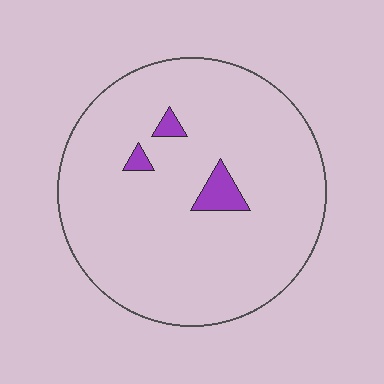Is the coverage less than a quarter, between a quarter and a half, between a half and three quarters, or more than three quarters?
Less than a quarter.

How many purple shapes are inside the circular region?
3.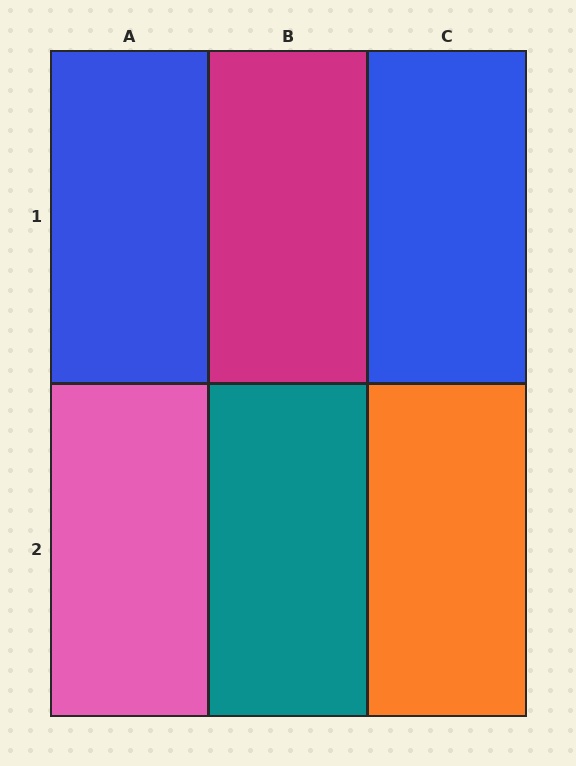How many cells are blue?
2 cells are blue.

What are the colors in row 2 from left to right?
Pink, teal, orange.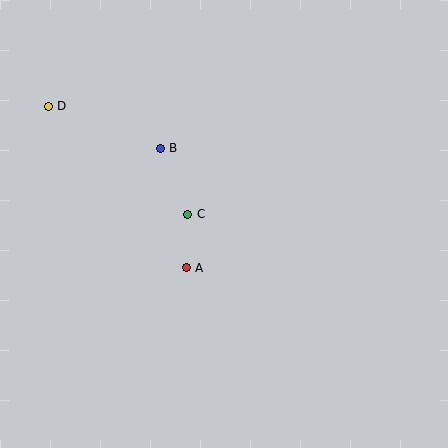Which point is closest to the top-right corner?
Point B is closest to the top-right corner.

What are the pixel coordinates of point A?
Point A is at (186, 268).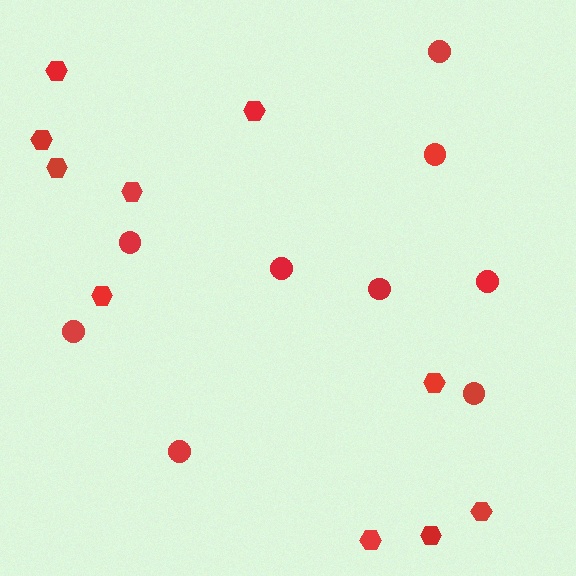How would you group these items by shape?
There are 2 groups: one group of circles (9) and one group of hexagons (10).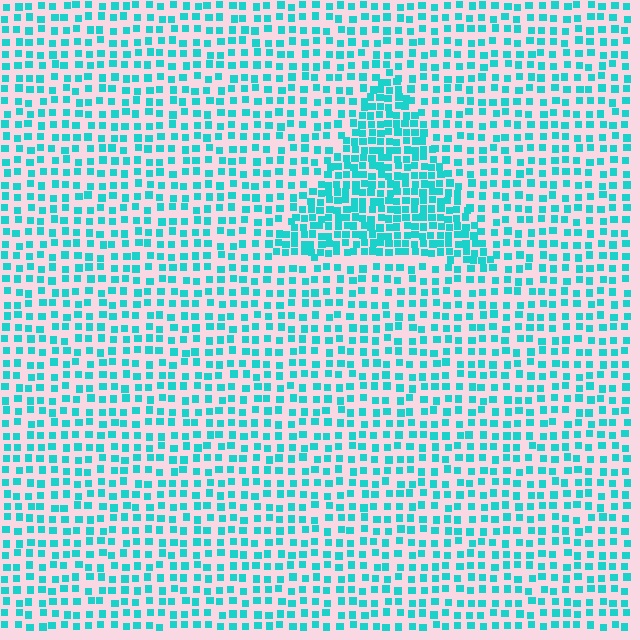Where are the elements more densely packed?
The elements are more densely packed inside the triangle boundary.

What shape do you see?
I see a triangle.